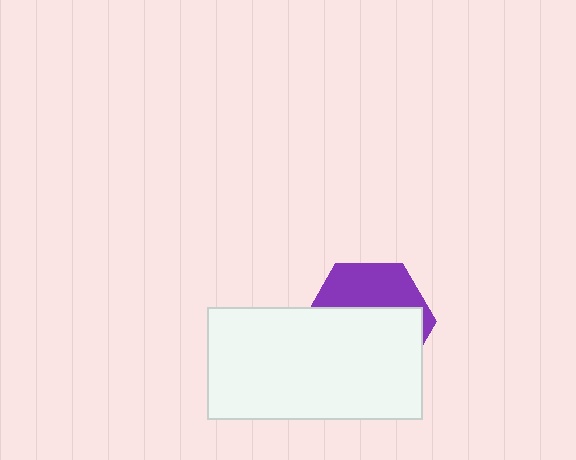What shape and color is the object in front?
The object in front is a white rectangle.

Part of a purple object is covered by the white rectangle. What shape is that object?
It is a hexagon.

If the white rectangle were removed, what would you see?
You would see the complete purple hexagon.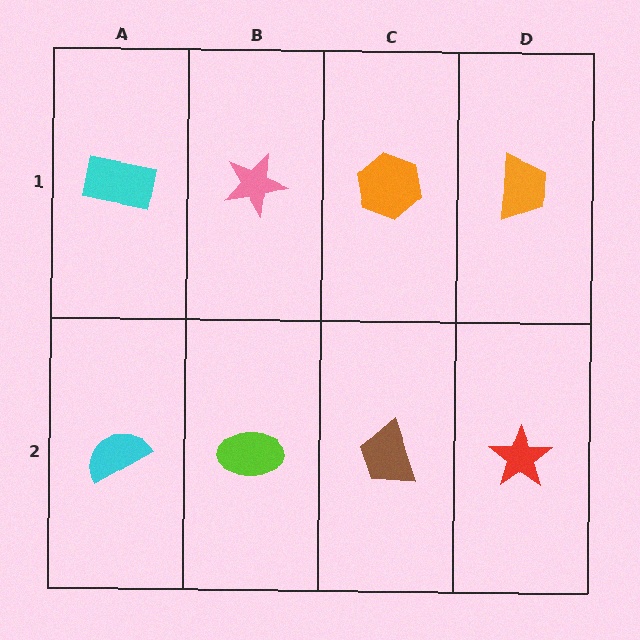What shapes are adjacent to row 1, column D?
A red star (row 2, column D), an orange hexagon (row 1, column C).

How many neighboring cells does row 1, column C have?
3.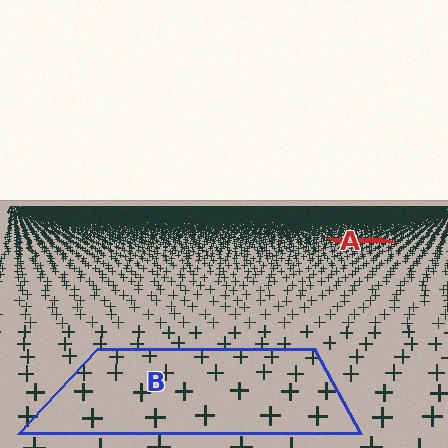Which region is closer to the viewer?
Region B is closer. The texture elements there are larger and more spread out.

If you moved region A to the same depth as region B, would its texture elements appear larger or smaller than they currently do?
They would appear larger. At a closer depth, the same texture elements are projected at a bigger on-screen size.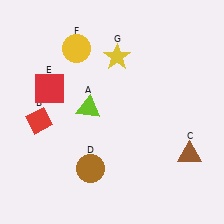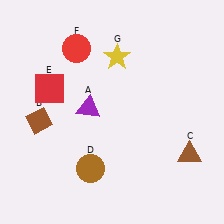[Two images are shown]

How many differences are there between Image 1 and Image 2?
There are 3 differences between the two images.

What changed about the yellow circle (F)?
In Image 1, F is yellow. In Image 2, it changed to red.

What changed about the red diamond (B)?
In Image 1, B is red. In Image 2, it changed to brown.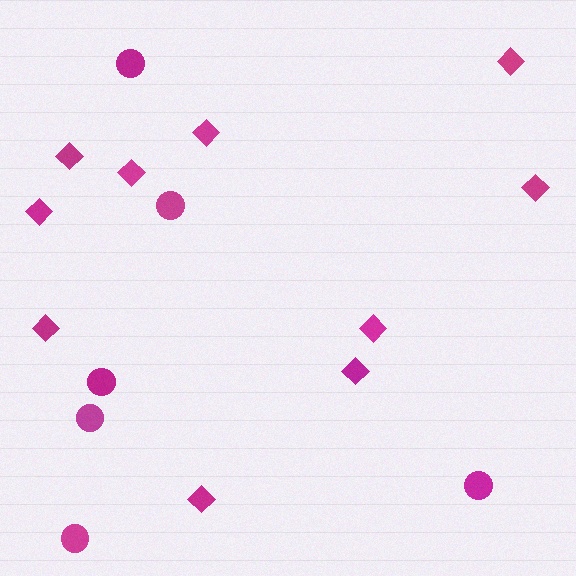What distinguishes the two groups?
There are 2 groups: one group of diamonds (10) and one group of circles (6).